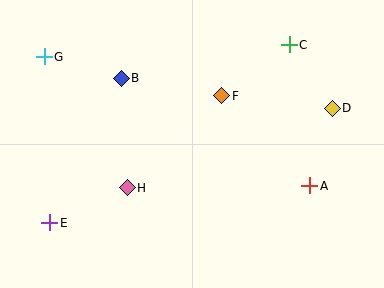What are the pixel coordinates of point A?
Point A is at (310, 186).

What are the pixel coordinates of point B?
Point B is at (121, 78).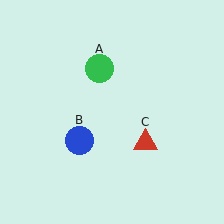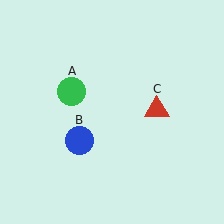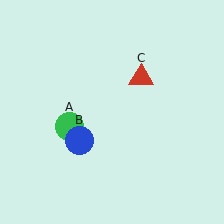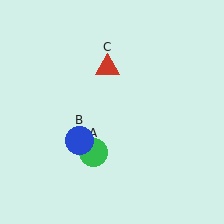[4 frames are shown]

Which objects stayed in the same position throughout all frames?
Blue circle (object B) remained stationary.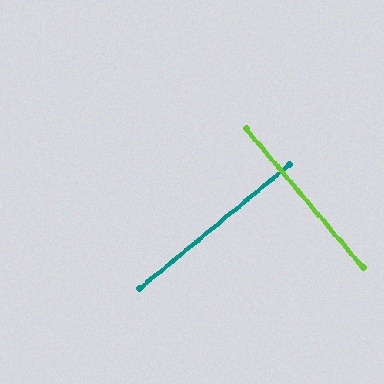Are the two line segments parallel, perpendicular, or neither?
Perpendicular — they meet at approximately 89°.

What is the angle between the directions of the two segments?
Approximately 89 degrees.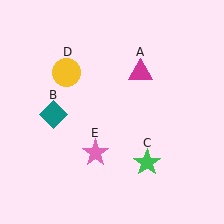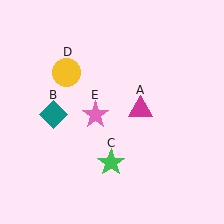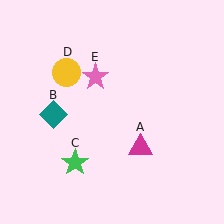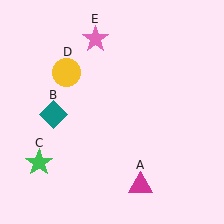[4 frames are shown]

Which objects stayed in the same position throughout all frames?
Teal diamond (object B) and yellow circle (object D) remained stationary.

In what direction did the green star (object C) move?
The green star (object C) moved left.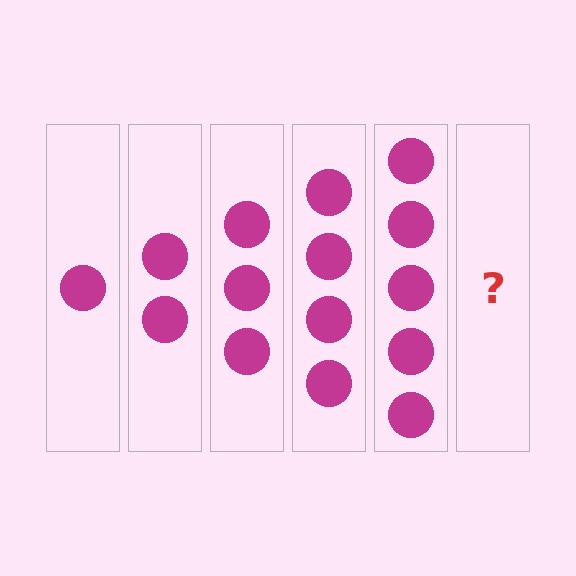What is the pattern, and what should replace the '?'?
The pattern is that each step adds one more circle. The '?' should be 6 circles.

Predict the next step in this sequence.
The next step is 6 circles.